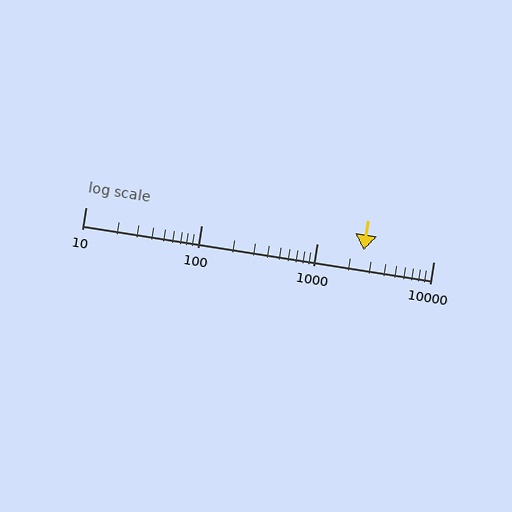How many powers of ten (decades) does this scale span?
The scale spans 3 decades, from 10 to 10000.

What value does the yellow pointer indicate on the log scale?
The pointer indicates approximately 2500.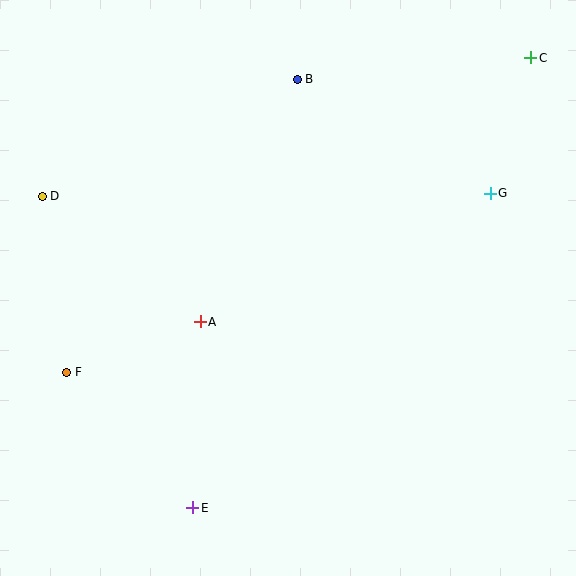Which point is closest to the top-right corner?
Point C is closest to the top-right corner.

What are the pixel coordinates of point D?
Point D is at (42, 196).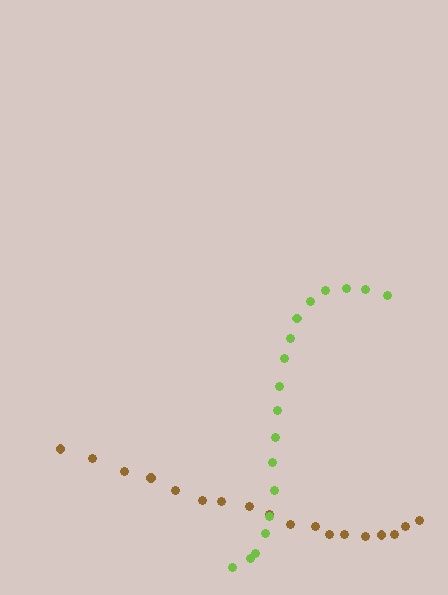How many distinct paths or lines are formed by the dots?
There are 2 distinct paths.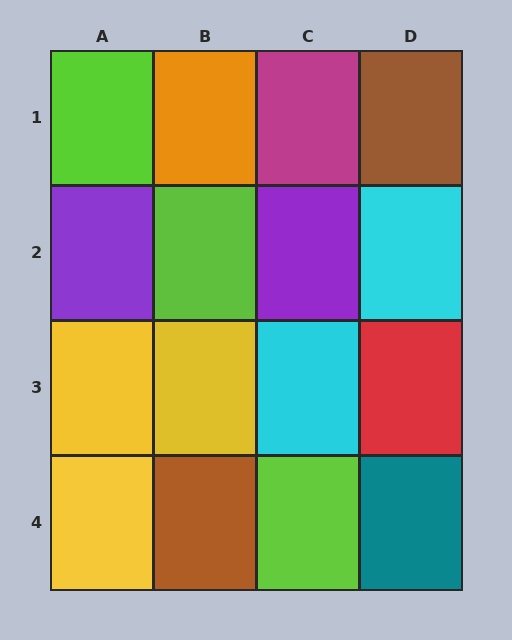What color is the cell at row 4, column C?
Lime.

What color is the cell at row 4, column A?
Yellow.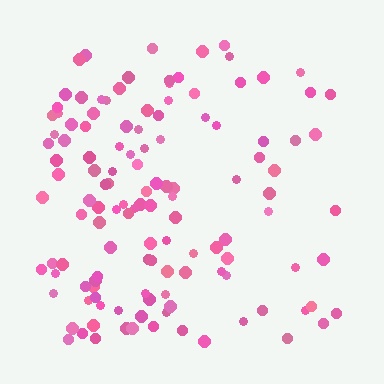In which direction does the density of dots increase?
From right to left, with the left side densest.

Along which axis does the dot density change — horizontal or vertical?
Horizontal.